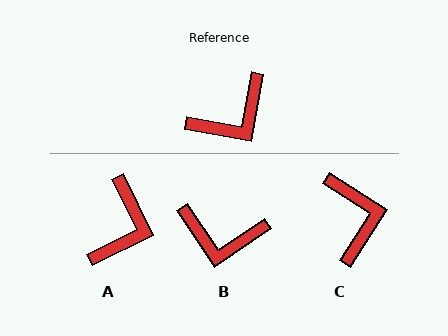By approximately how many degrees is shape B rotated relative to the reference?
Approximately 45 degrees clockwise.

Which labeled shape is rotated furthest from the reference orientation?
C, about 68 degrees away.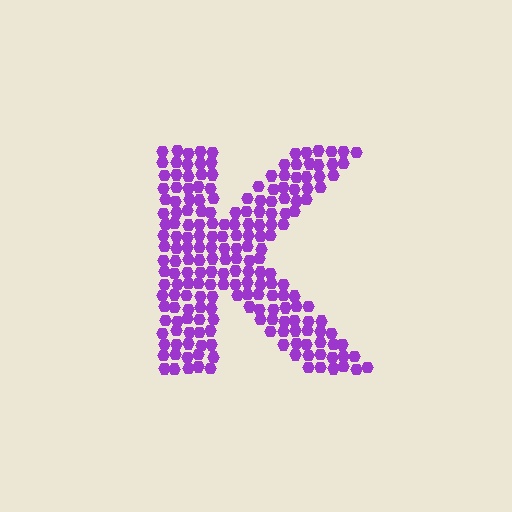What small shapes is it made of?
It is made of small hexagons.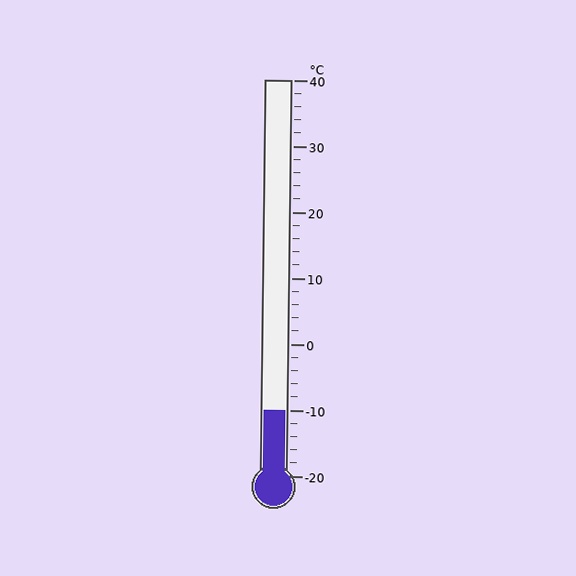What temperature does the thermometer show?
The thermometer shows approximately -10°C.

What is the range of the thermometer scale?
The thermometer scale ranges from -20°C to 40°C.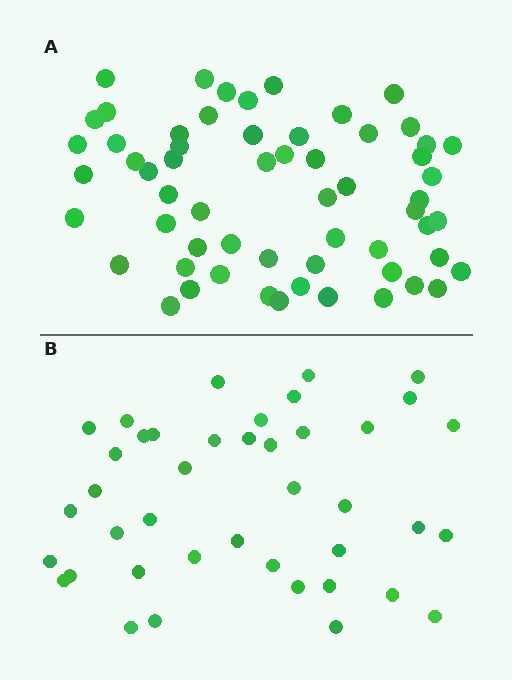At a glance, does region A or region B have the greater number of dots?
Region A (the top region) has more dots.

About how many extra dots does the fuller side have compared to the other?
Region A has approximately 20 more dots than region B.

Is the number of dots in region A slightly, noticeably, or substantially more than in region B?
Region A has substantially more. The ratio is roughly 1.5 to 1.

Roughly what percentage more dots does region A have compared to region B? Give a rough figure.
About 45% more.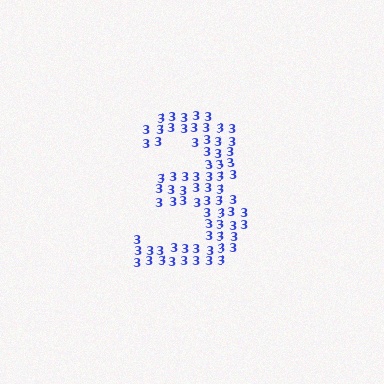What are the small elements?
The small elements are digit 3's.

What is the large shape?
The large shape is the digit 3.